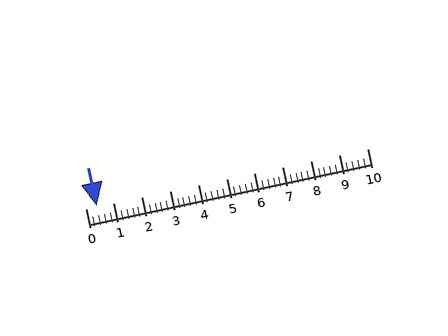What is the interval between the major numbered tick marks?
The major tick marks are spaced 1 units apart.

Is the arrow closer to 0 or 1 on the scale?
The arrow is closer to 0.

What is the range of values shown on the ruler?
The ruler shows values from 0 to 10.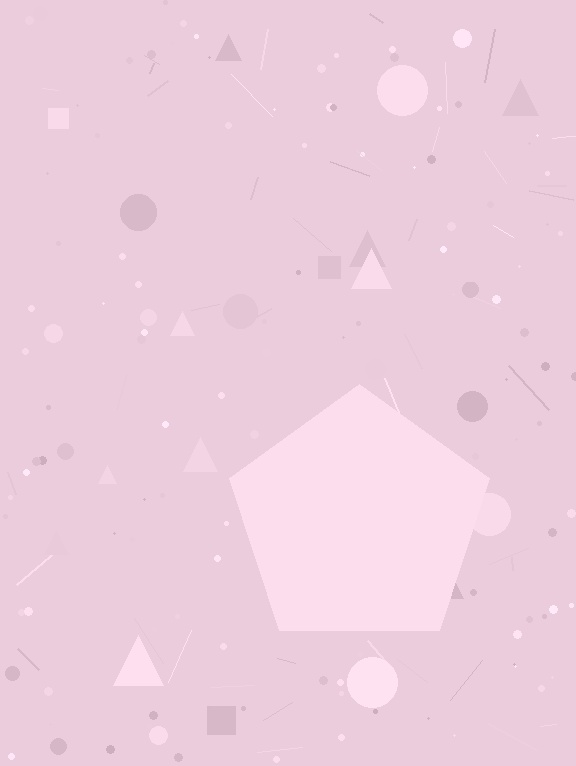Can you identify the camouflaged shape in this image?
The camouflaged shape is a pentagon.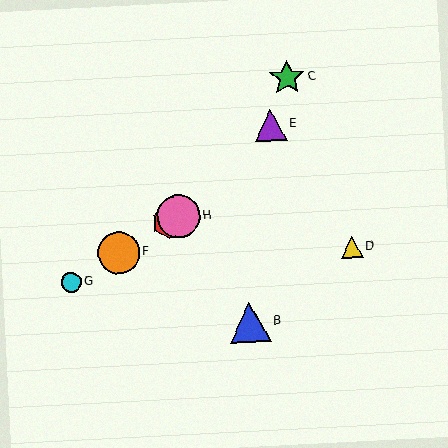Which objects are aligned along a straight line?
Objects A, F, G, H are aligned along a straight line.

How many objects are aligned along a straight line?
4 objects (A, F, G, H) are aligned along a straight line.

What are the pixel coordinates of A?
Object A is at (168, 223).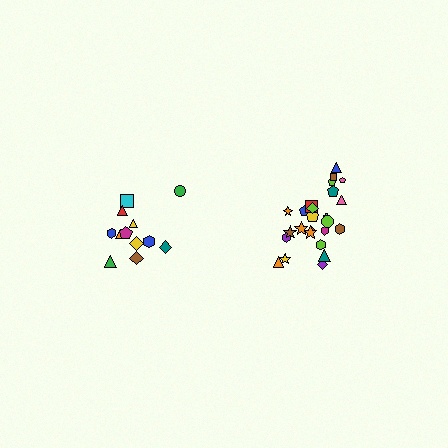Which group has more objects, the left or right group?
The right group.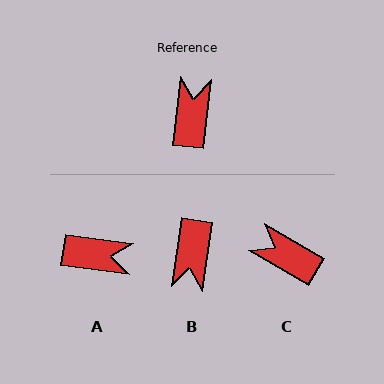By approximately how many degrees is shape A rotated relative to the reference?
Approximately 91 degrees clockwise.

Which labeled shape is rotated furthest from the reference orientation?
B, about 178 degrees away.